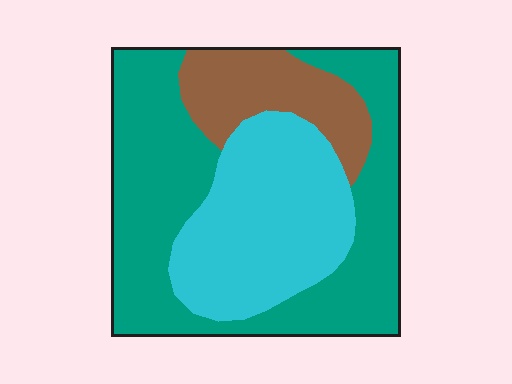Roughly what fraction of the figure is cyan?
Cyan covers around 30% of the figure.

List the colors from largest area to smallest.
From largest to smallest: teal, cyan, brown.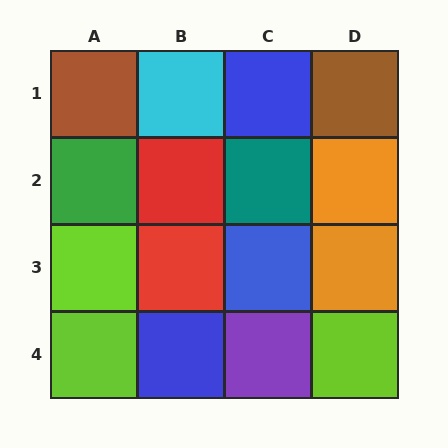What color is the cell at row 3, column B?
Red.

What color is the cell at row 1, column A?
Brown.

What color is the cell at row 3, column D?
Orange.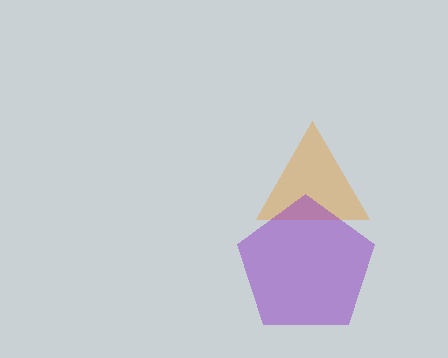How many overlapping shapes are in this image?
There are 2 overlapping shapes in the image.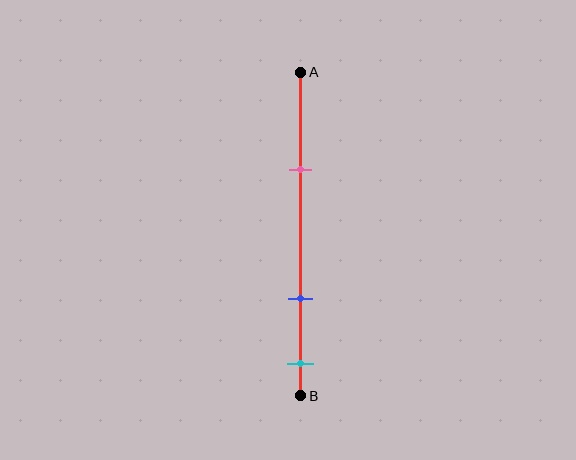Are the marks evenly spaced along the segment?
No, the marks are not evenly spaced.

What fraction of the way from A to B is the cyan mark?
The cyan mark is approximately 90% (0.9) of the way from A to B.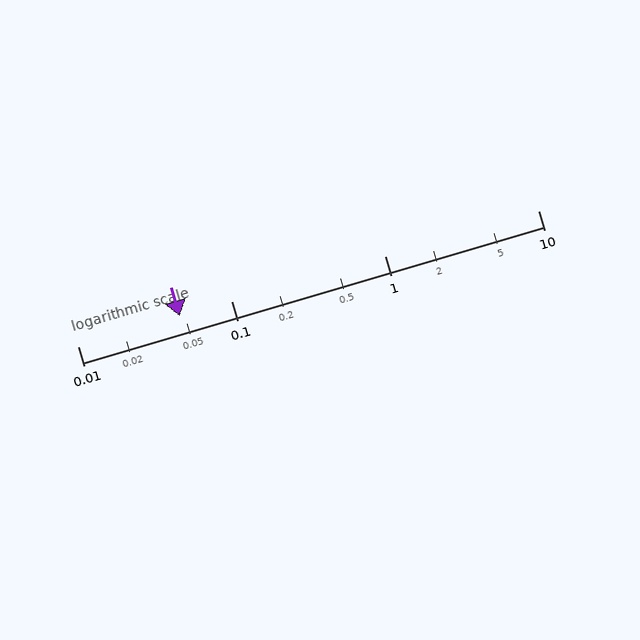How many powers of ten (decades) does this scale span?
The scale spans 3 decades, from 0.01 to 10.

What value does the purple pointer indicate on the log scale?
The pointer indicates approximately 0.046.